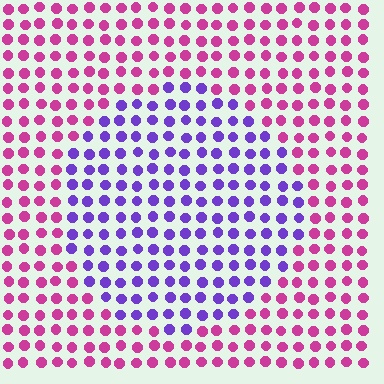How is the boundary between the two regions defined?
The boundary is defined purely by a slight shift in hue (about 57 degrees). Spacing, size, and orientation are identical on both sides.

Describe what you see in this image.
The image is filled with small magenta elements in a uniform arrangement. A circle-shaped region is visible where the elements are tinted to a slightly different hue, forming a subtle color boundary.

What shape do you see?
I see a circle.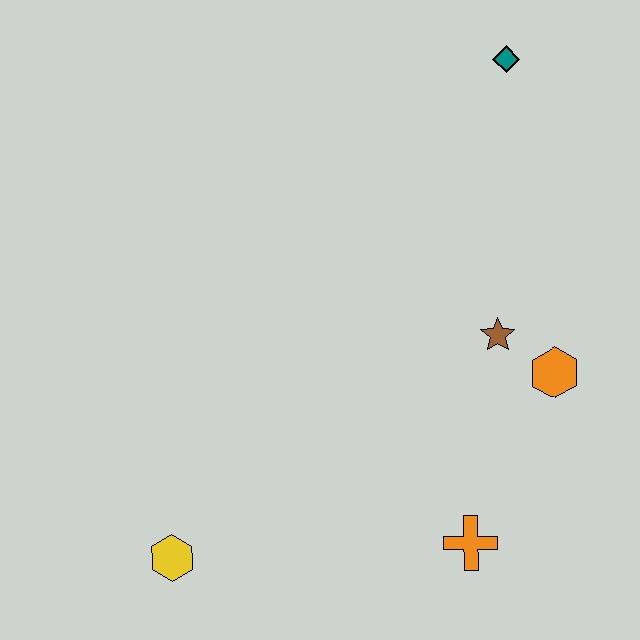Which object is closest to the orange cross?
The orange hexagon is closest to the orange cross.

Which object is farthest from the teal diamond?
The yellow hexagon is farthest from the teal diamond.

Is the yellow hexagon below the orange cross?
Yes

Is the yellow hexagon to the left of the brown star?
Yes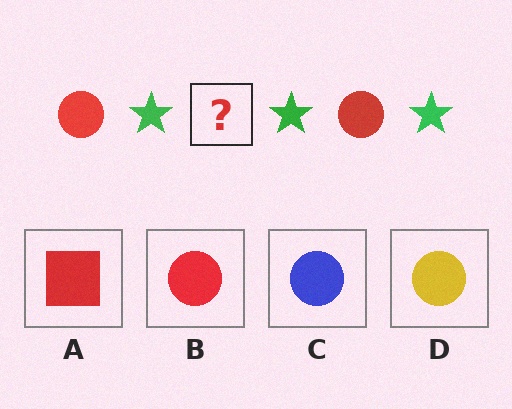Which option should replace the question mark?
Option B.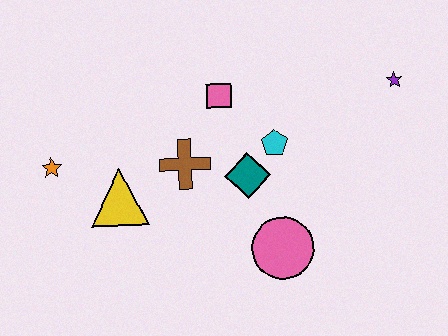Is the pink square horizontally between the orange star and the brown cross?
No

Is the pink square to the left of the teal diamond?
Yes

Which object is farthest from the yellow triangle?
The purple star is farthest from the yellow triangle.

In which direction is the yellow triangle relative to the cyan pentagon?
The yellow triangle is to the left of the cyan pentagon.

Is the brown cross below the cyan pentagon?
Yes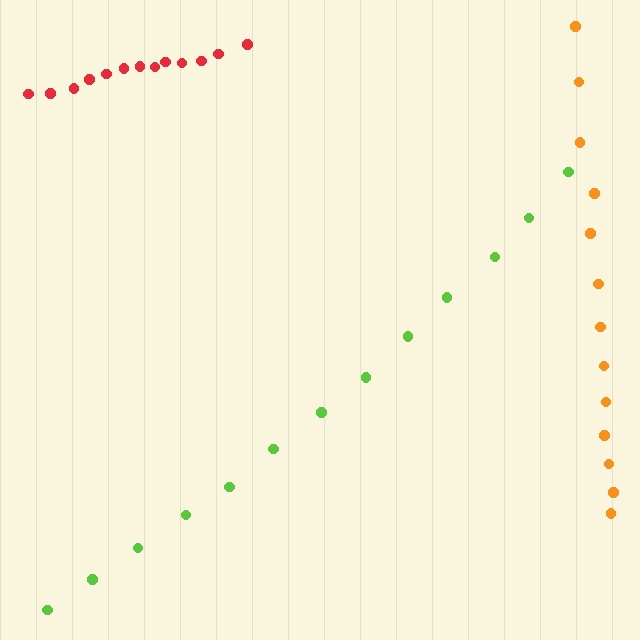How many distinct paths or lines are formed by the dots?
There are 3 distinct paths.